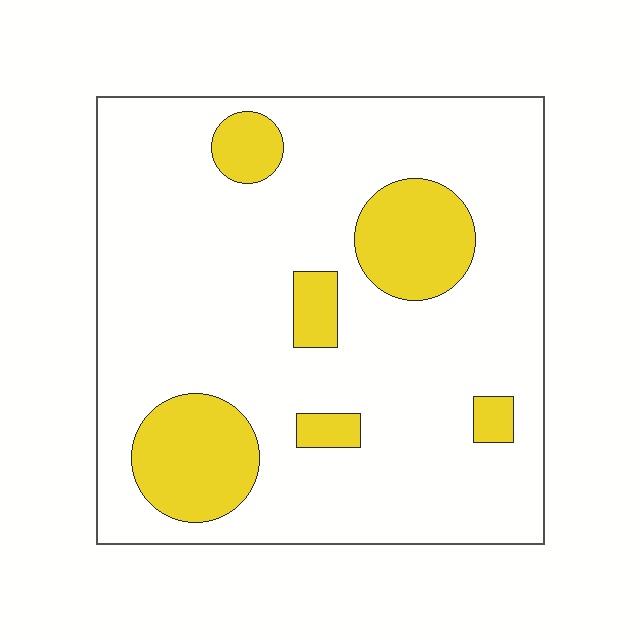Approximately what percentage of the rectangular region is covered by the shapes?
Approximately 20%.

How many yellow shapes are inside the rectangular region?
6.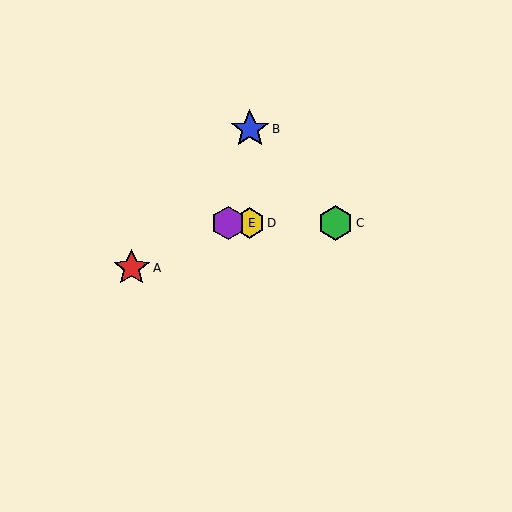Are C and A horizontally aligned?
No, C is at y≈223 and A is at y≈268.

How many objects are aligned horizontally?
3 objects (C, D, E) are aligned horizontally.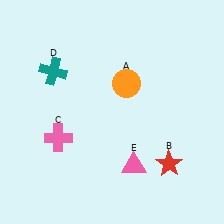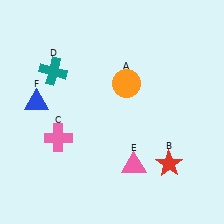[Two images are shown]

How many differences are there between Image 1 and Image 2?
There is 1 difference between the two images.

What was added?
A blue triangle (F) was added in Image 2.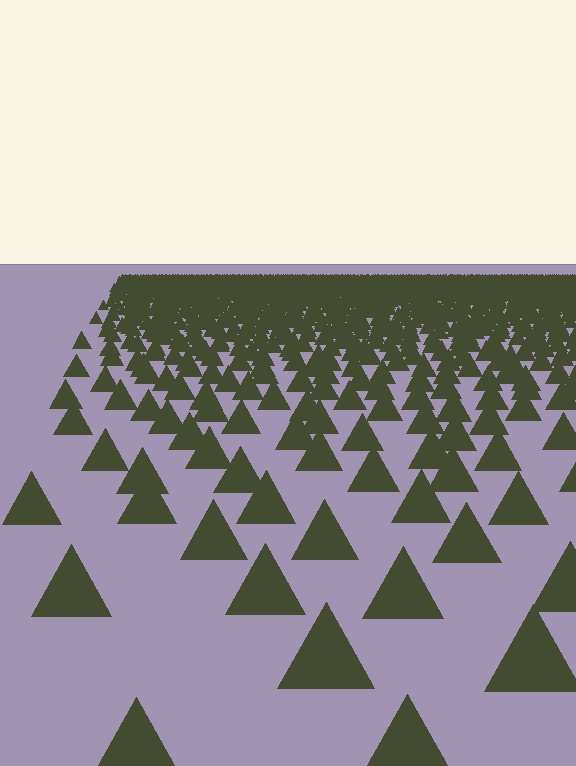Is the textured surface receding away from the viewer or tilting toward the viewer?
The surface is receding away from the viewer. Texture elements get smaller and denser toward the top.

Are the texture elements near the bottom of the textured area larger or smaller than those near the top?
Larger. Near the bottom, elements are closer to the viewer and appear at a bigger on-screen size.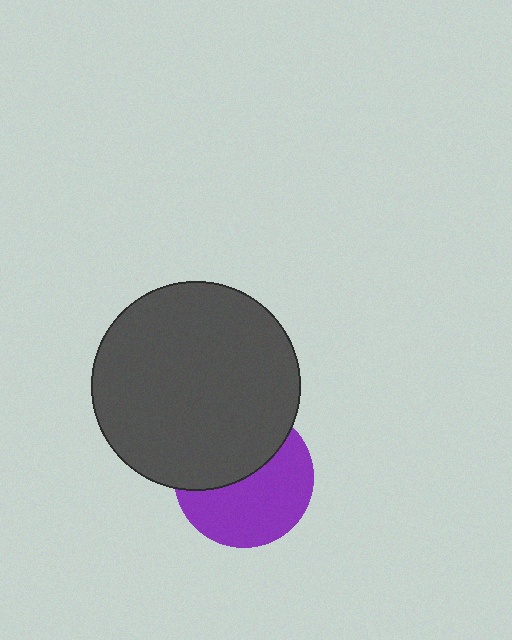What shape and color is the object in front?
The object in front is a dark gray circle.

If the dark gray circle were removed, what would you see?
You would see the complete purple circle.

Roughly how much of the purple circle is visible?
About half of it is visible (roughly 56%).